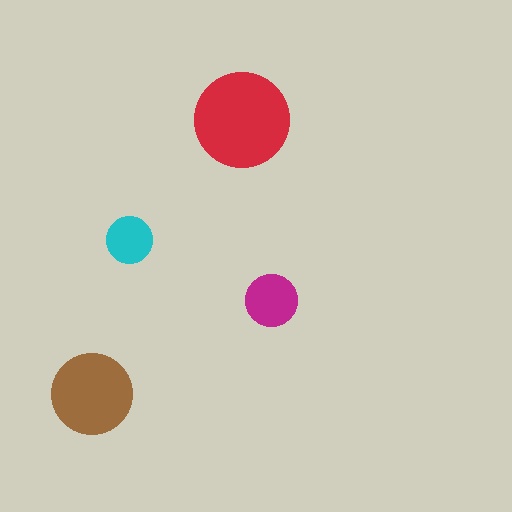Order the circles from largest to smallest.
the red one, the brown one, the magenta one, the cyan one.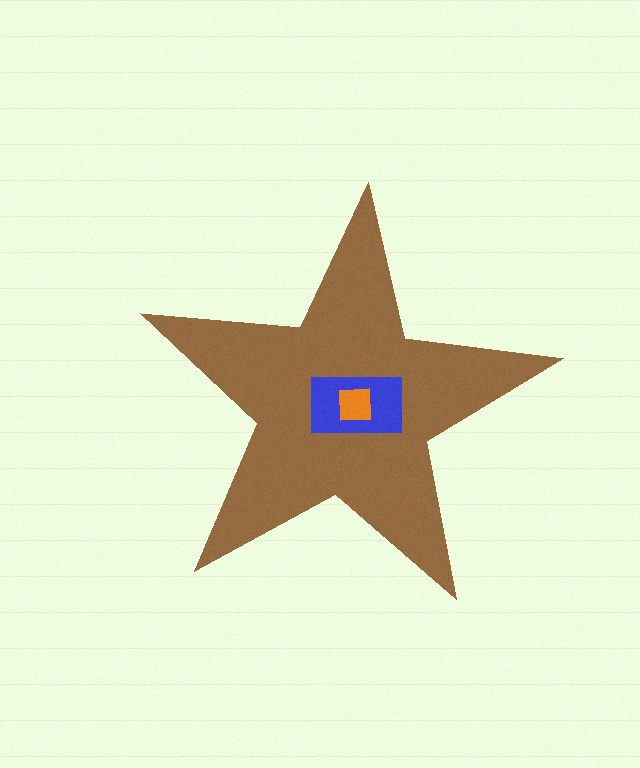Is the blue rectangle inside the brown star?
Yes.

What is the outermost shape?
The brown star.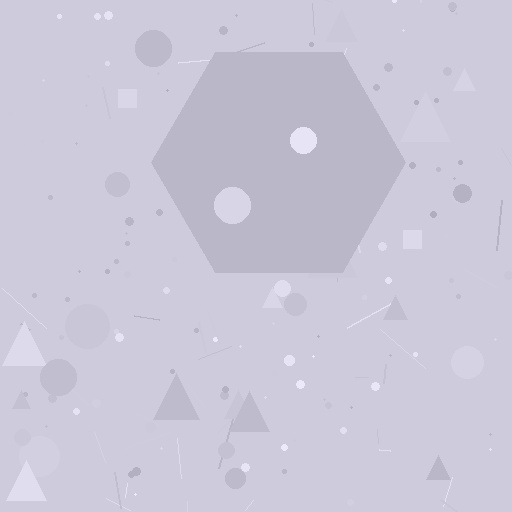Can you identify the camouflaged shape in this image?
The camouflaged shape is a hexagon.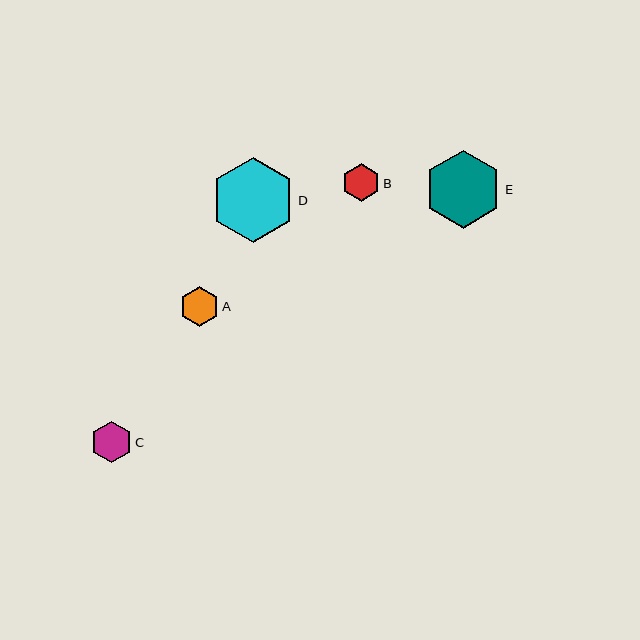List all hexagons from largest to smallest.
From largest to smallest: D, E, C, A, B.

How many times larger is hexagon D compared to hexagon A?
Hexagon D is approximately 2.1 times the size of hexagon A.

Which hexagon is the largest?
Hexagon D is the largest with a size of approximately 85 pixels.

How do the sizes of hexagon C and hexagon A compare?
Hexagon C and hexagon A are approximately the same size.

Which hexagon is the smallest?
Hexagon B is the smallest with a size of approximately 37 pixels.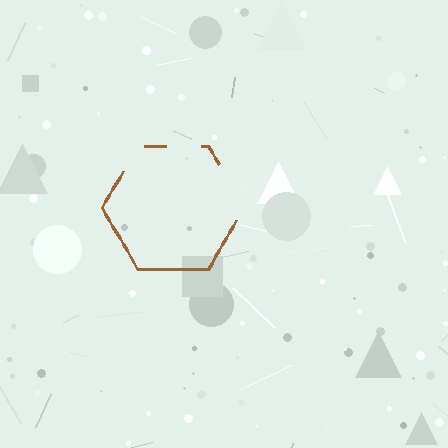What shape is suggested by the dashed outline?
The dashed outline suggests a hexagon.